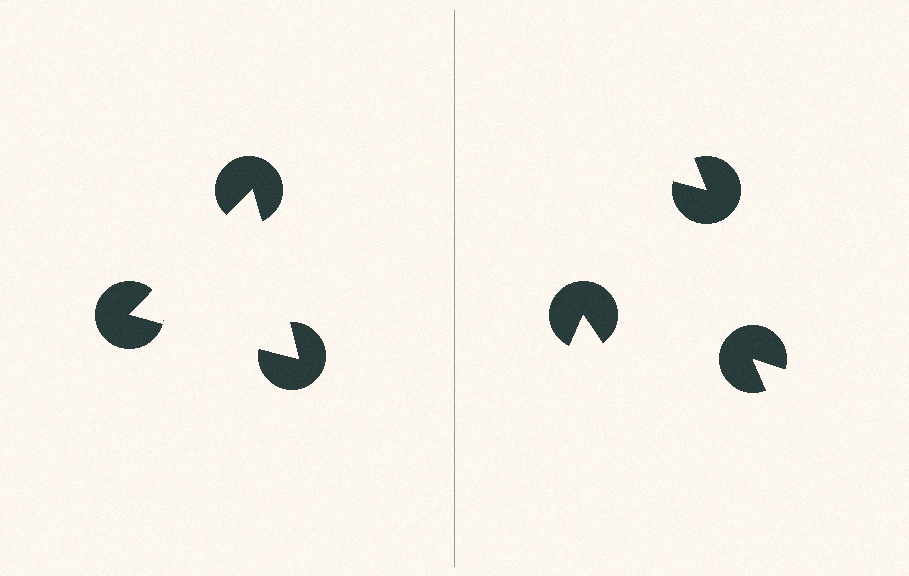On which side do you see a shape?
An illusory triangle appears on the left side. On the right side the wedge cuts are rotated, so no coherent shape forms.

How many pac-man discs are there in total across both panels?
6 — 3 on each side.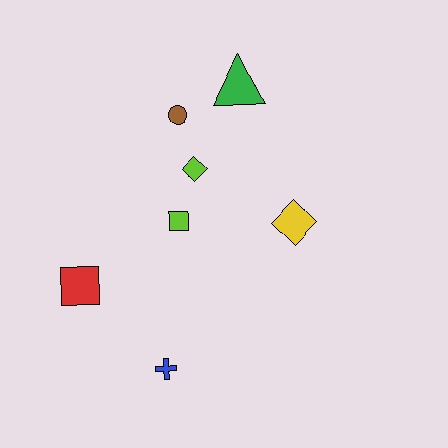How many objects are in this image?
There are 7 objects.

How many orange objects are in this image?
There are no orange objects.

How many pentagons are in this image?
There are no pentagons.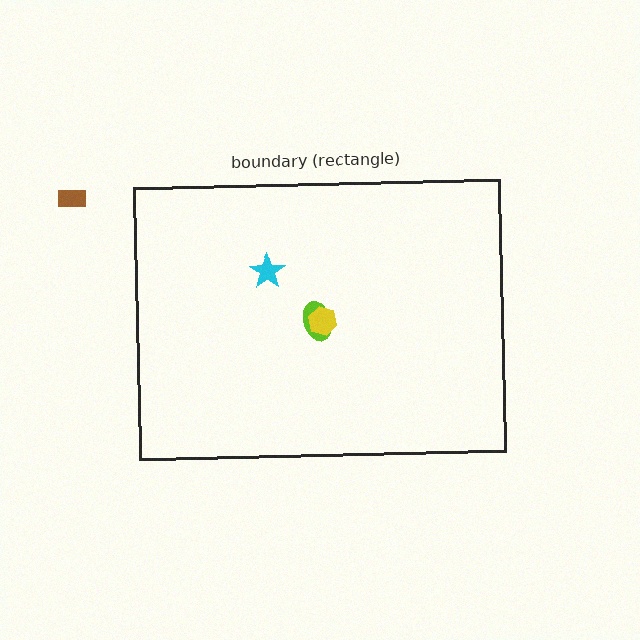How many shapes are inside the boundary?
3 inside, 1 outside.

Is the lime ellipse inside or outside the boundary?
Inside.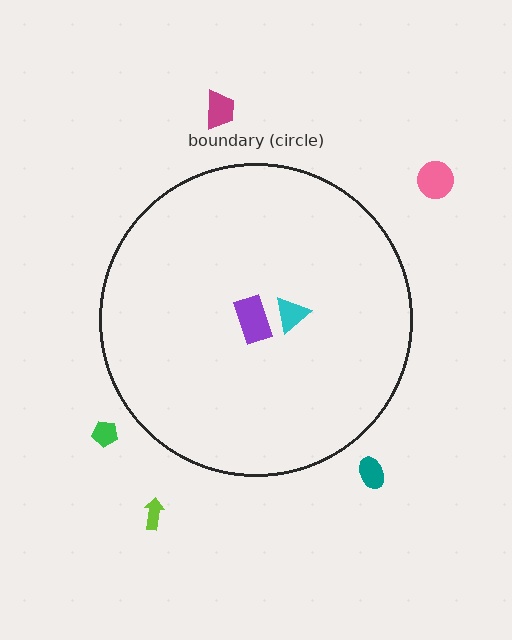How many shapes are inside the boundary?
2 inside, 5 outside.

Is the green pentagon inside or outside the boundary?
Outside.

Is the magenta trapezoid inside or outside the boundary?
Outside.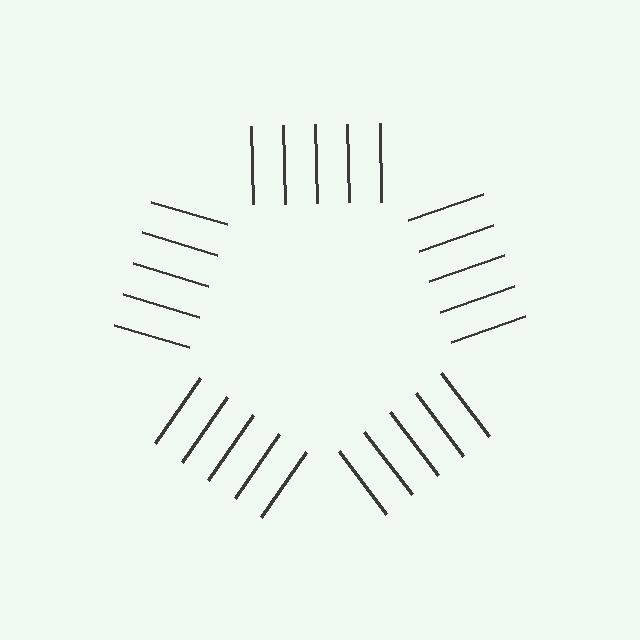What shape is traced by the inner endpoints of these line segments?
An illusory pentagon — the line segments terminate on its edges but no continuous stroke is drawn.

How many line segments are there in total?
25 — 5 along each of the 5 edges.